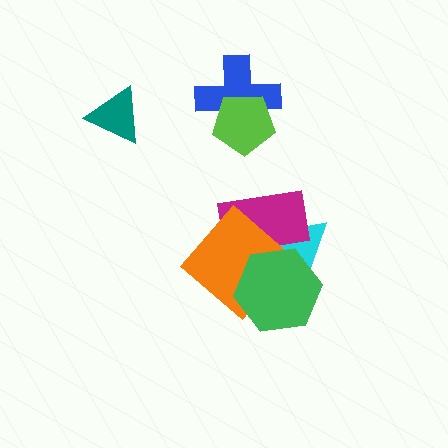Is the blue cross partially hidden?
Yes, it is partially covered by another shape.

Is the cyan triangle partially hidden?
Yes, it is partially covered by another shape.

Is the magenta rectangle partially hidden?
Yes, it is partially covered by another shape.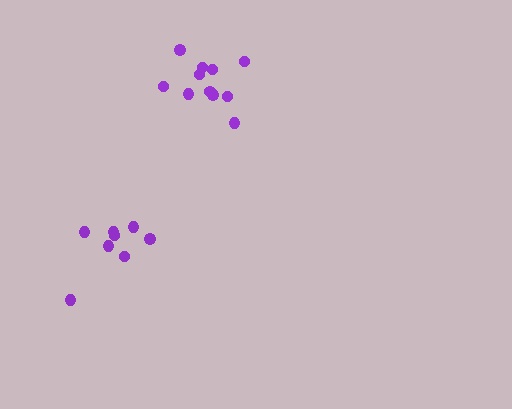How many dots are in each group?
Group 1: 11 dots, Group 2: 8 dots (19 total).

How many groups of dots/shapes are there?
There are 2 groups.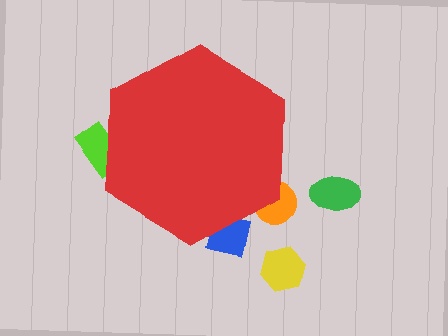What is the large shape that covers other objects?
A red hexagon.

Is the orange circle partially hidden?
Yes, the orange circle is partially hidden behind the red hexagon.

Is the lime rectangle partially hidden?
Yes, the lime rectangle is partially hidden behind the red hexagon.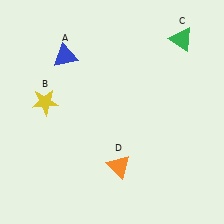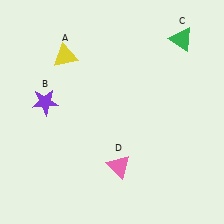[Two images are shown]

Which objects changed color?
A changed from blue to yellow. B changed from yellow to purple. D changed from orange to pink.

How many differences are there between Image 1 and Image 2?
There are 3 differences between the two images.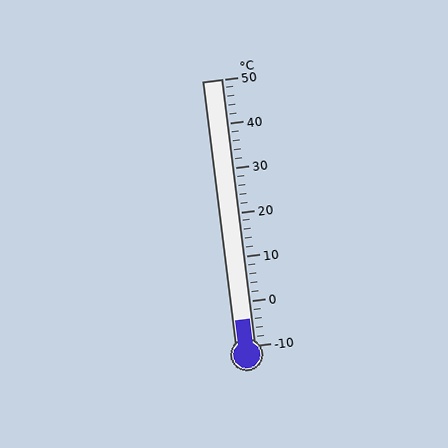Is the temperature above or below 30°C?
The temperature is below 30°C.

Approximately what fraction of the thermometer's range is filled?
The thermometer is filled to approximately 10% of its range.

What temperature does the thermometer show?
The thermometer shows approximately -4°C.